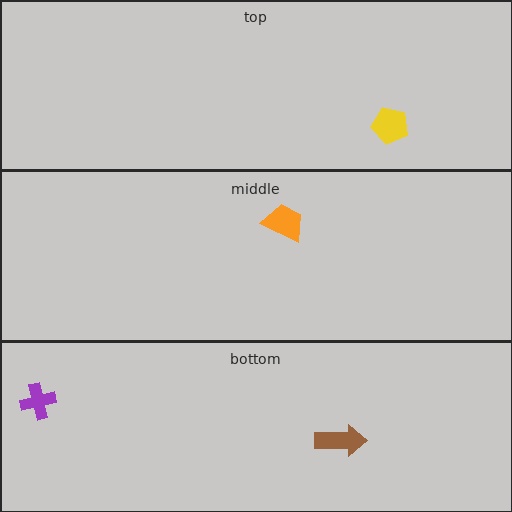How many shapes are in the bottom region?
2.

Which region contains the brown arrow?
The bottom region.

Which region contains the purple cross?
The bottom region.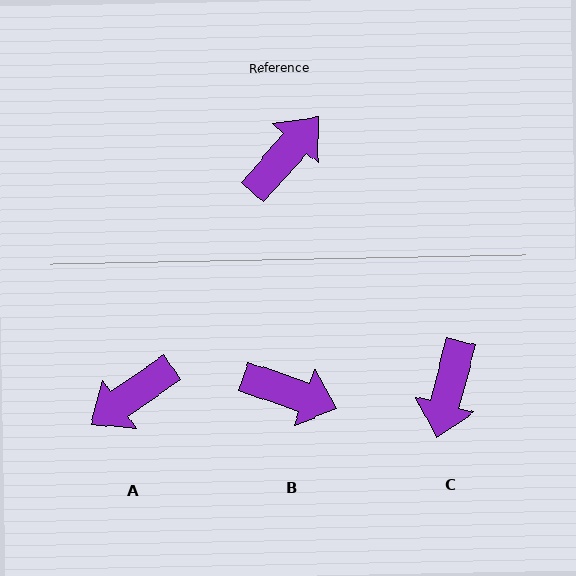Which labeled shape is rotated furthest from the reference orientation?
A, about 166 degrees away.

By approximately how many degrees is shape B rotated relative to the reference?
Approximately 68 degrees clockwise.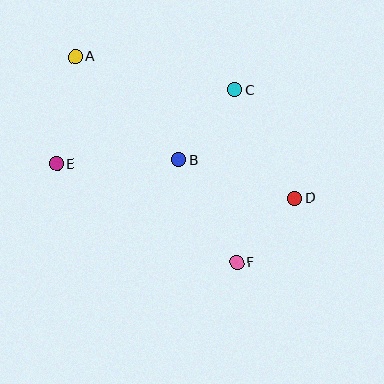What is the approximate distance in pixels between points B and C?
The distance between B and C is approximately 89 pixels.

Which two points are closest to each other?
Points D and F are closest to each other.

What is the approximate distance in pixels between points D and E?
The distance between D and E is approximately 241 pixels.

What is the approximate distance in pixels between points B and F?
The distance between B and F is approximately 117 pixels.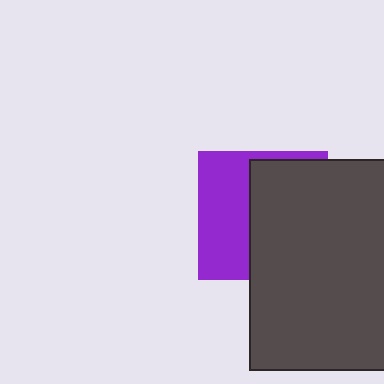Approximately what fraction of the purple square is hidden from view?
Roughly 56% of the purple square is hidden behind the dark gray rectangle.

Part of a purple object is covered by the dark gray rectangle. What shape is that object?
It is a square.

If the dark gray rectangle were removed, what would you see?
You would see the complete purple square.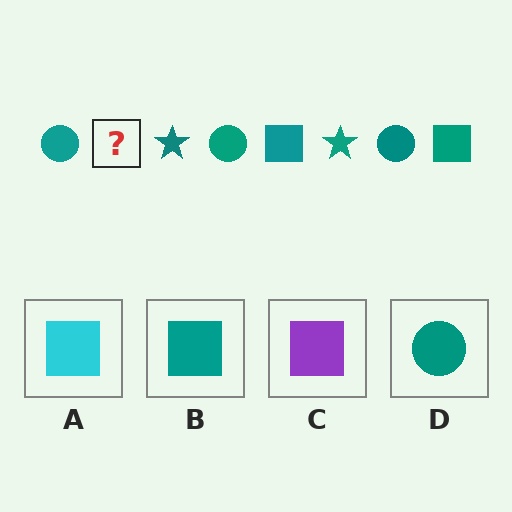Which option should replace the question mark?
Option B.